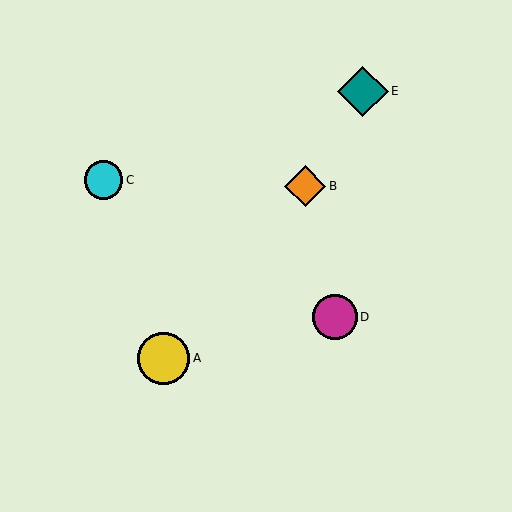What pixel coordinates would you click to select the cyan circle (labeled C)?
Click at (104, 180) to select the cyan circle C.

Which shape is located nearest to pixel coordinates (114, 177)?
The cyan circle (labeled C) at (104, 180) is nearest to that location.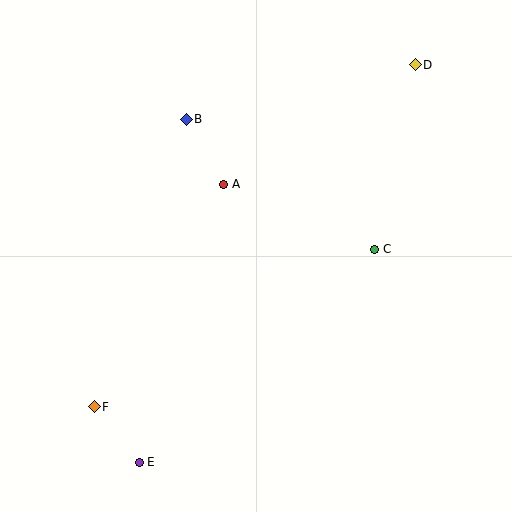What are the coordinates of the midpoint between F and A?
The midpoint between F and A is at (159, 295).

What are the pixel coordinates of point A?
Point A is at (224, 184).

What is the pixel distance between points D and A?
The distance between D and A is 226 pixels.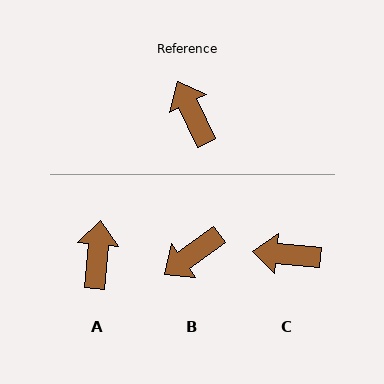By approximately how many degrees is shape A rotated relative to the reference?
Approximately 30 degrees clockwise.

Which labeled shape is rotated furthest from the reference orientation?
B, about 100 degrees away.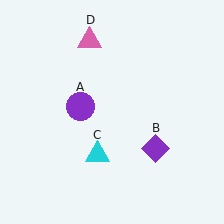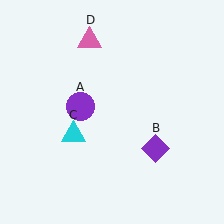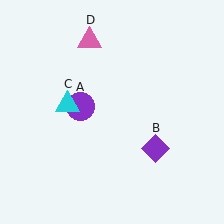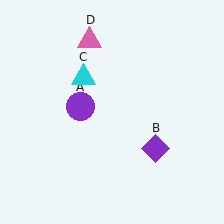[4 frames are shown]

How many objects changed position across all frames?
1 object changed position: cyan triangle (object C).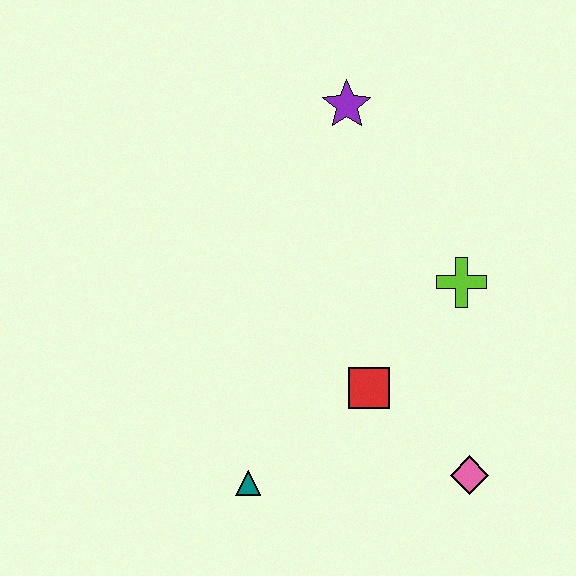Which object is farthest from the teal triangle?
The purple star is farthest from the teal triangle.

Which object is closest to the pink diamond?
The red square is closest to the pink diamond.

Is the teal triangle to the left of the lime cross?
Yes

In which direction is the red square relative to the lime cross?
The red square is below the lime cross.